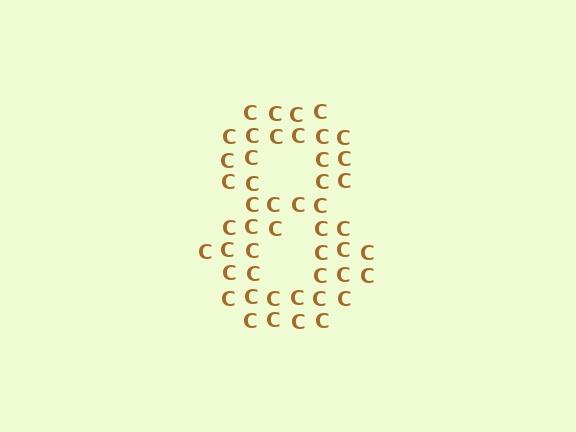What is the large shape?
The large shape is the digit 8.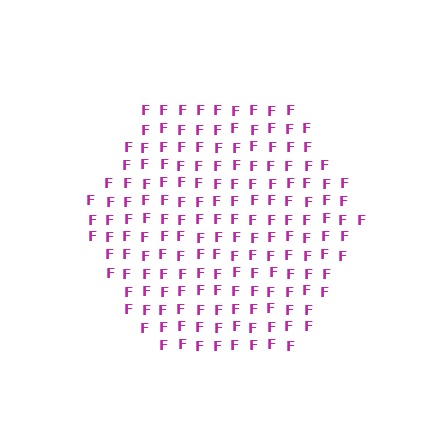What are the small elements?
The small elements are letter F's.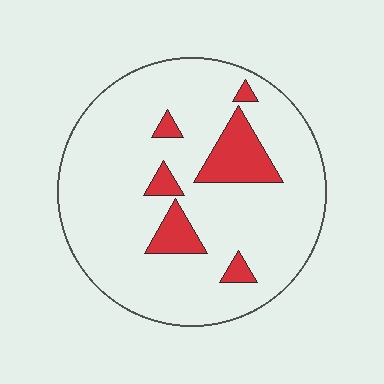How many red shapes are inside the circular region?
6.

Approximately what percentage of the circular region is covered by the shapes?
Approximately 15%.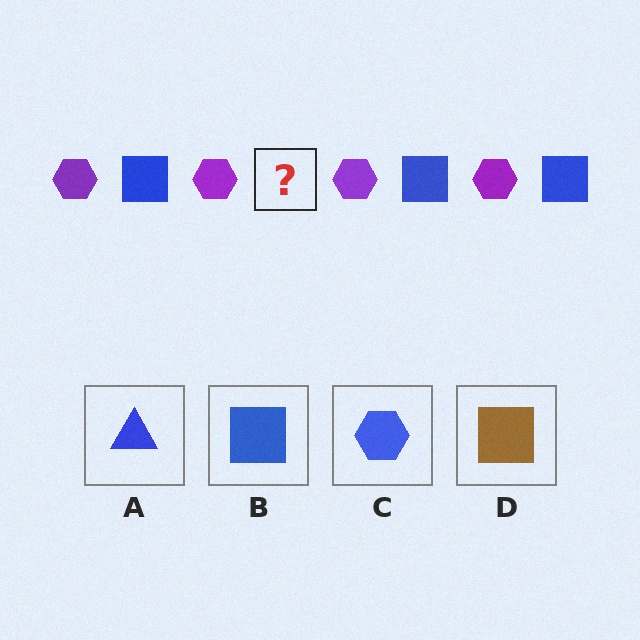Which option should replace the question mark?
Option B.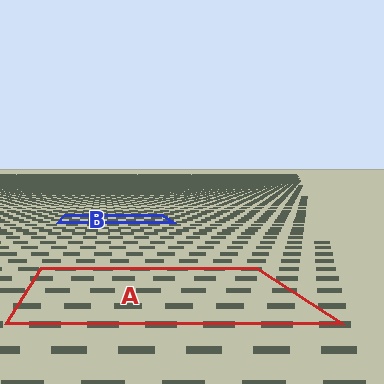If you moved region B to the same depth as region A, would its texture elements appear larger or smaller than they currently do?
They would appear larger. At a closer depth, the same texture elements are projected at a bigger on-screen size.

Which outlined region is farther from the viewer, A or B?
Region B is farther from the viewer — the texture elements inside it appear smaller and more densely packed.